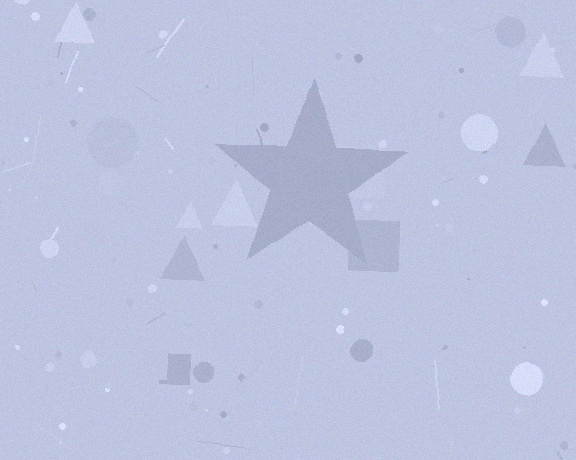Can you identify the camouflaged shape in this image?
The camouflaged shape is a star.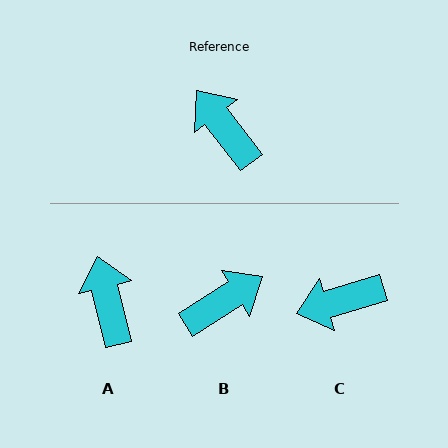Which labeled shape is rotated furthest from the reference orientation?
B, about 95 degrees away.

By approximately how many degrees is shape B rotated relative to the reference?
Approximately 95 degrees clockwise.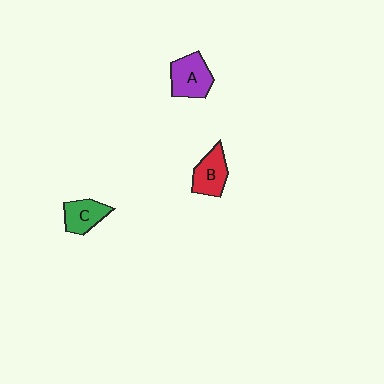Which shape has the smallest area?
Shape C (green).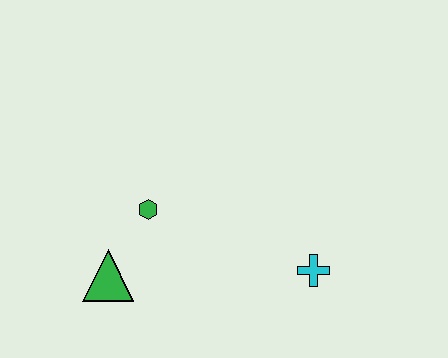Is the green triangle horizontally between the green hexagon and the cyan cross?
No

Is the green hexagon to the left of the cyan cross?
Yes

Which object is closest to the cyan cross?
The green hexagon is closest to the cyan cross.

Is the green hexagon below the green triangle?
No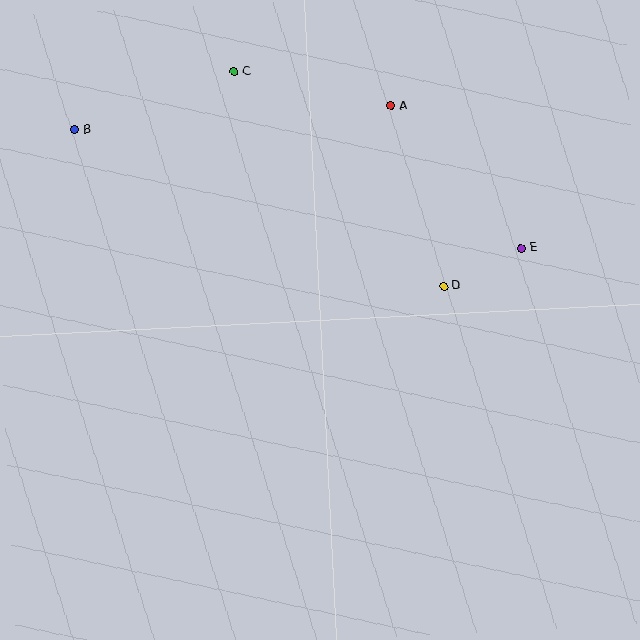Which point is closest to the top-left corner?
Point B is closest to the top-left corner.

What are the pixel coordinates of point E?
Point E is at (521, 248).